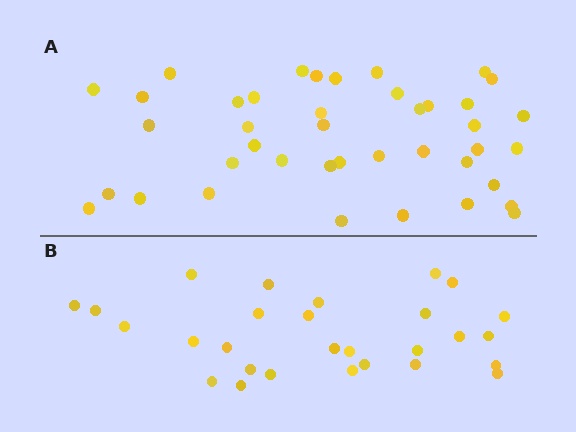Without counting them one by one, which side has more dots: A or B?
Region A (the top region) has more dots.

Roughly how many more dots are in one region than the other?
Region A has approximately 15 more dots than region B.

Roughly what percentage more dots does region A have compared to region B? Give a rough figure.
About 45% more.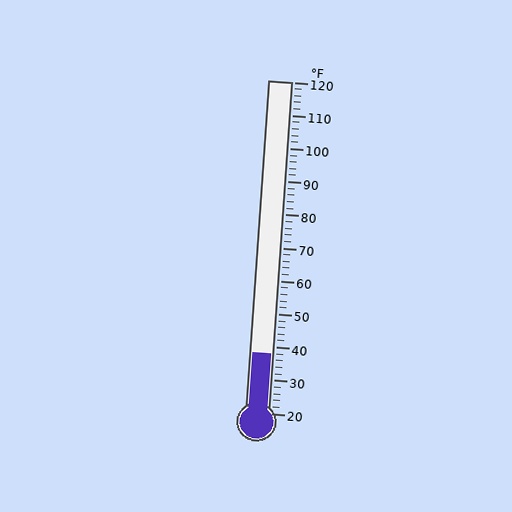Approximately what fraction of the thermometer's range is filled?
The thermometer is filled to approximately 20% of its range.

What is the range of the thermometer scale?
The thermometer scale ranges from 20°F to 120°F.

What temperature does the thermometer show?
The thermometer shows approximately 38°F.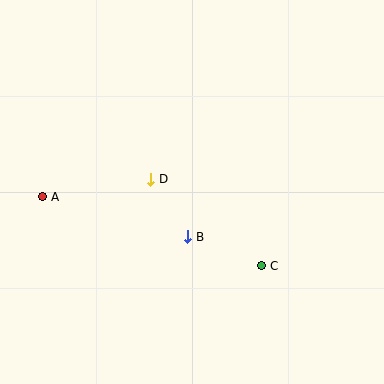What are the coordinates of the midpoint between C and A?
The midpoint between C and A is at (152, 231).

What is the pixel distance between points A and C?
The distance between A and C is 230 pixels.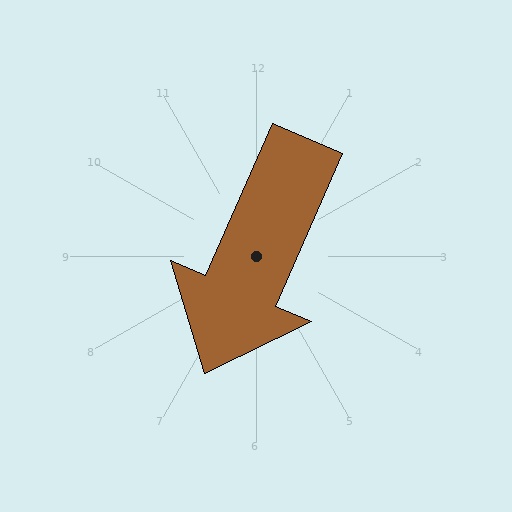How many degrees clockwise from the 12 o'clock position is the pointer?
Approximately 204 degrees.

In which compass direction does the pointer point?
Southwest.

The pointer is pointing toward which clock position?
Roughly 7 o'clock.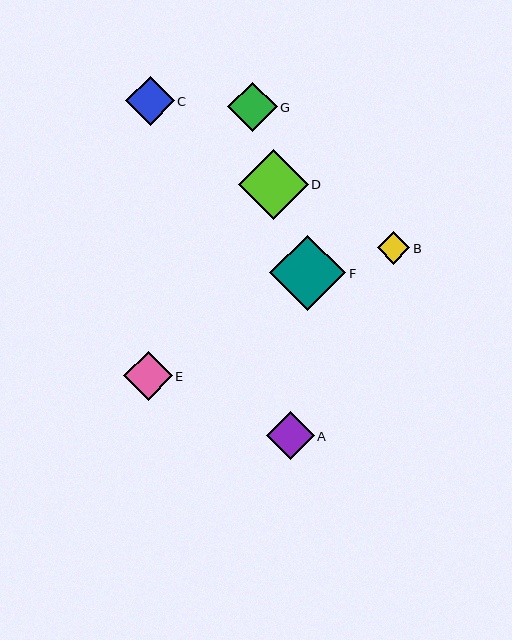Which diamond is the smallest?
Diamond B is the smallest with a size of approximately 32 pixels.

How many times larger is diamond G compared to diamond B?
Diamond G is approximately 1.5 times the size of diamond B.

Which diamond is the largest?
Diamond F is the largest with a size of approximately 76 pixels.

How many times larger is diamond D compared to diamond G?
Diamond D is approximately 1.4 times the size of diamond G.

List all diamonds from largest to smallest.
From largest to smallest: F, D, G, E, C, A, B.